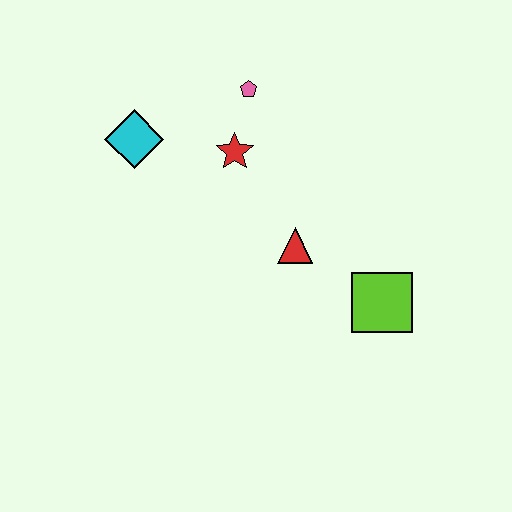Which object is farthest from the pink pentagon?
The lime square is farthest from the pink pentagon.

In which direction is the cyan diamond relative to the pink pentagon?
The cyan diamond is to the left of the pink pentagon.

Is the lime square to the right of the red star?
Yes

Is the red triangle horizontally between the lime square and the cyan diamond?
Yes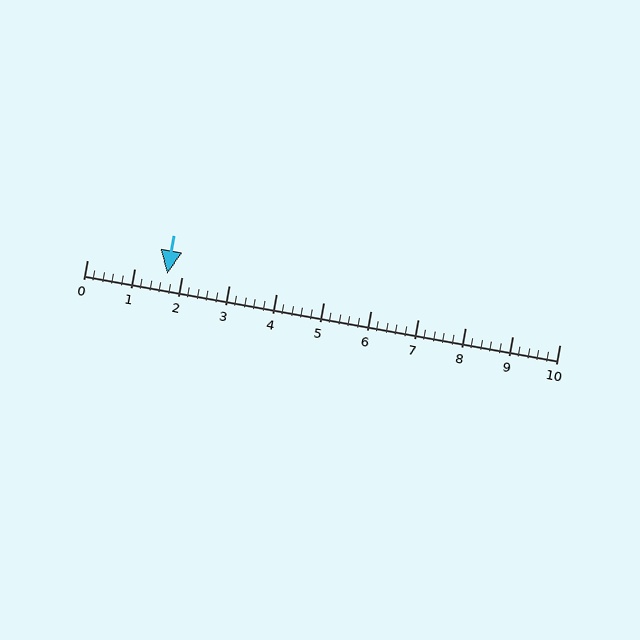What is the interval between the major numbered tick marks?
The major tick marks are spaced 1 units apart.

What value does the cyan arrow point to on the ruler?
The cyan arrow points to approximately 1.7.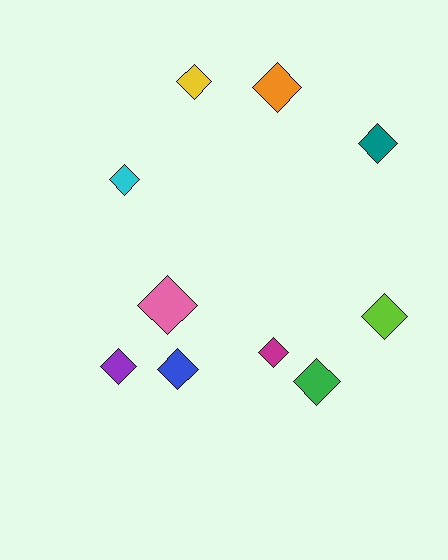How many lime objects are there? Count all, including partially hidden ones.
There is 1 lime object.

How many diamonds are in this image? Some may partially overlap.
There are 10 diamonds.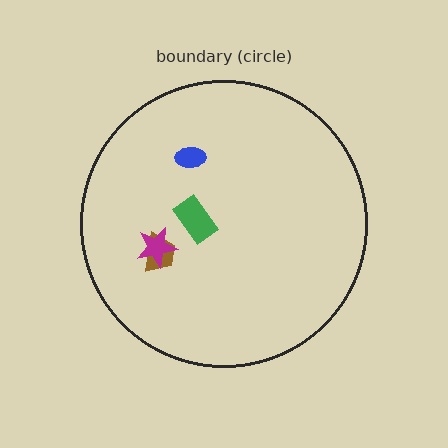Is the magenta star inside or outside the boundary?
Inside.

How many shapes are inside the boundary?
4 inside, 0 outside.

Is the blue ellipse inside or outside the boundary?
Inside.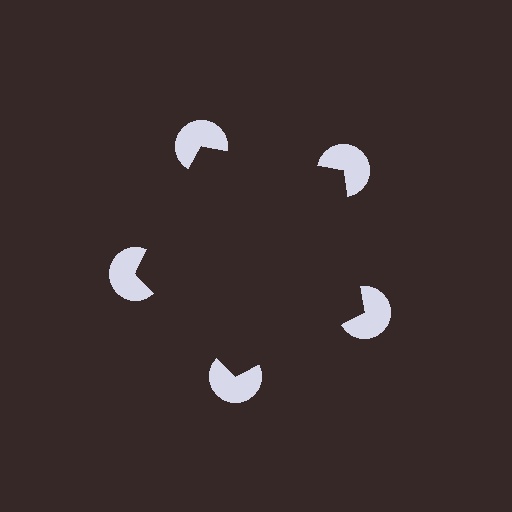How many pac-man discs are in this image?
There are 5 — one at each vertex of the illusory pentagon.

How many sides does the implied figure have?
5 sides.